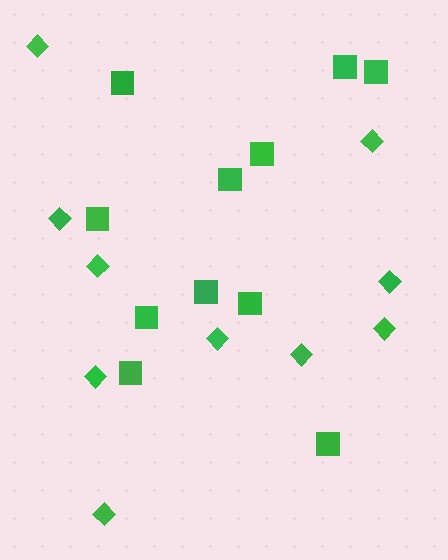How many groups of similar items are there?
There are 2 groups: one group of diamonds (10) and one group of squares (11).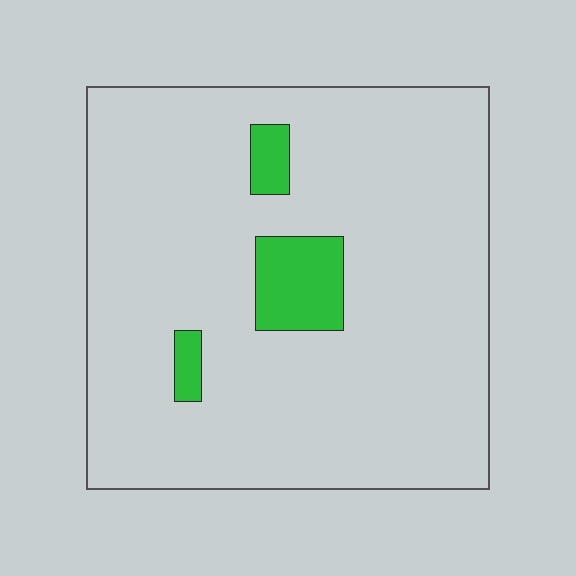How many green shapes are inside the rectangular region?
3.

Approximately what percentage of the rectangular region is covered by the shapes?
Approximately 10%.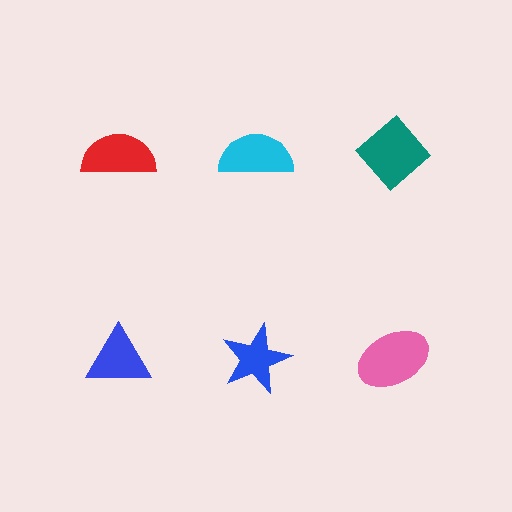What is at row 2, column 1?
A blue triangle.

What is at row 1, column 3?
A teal diamond.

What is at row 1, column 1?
A red semicircle.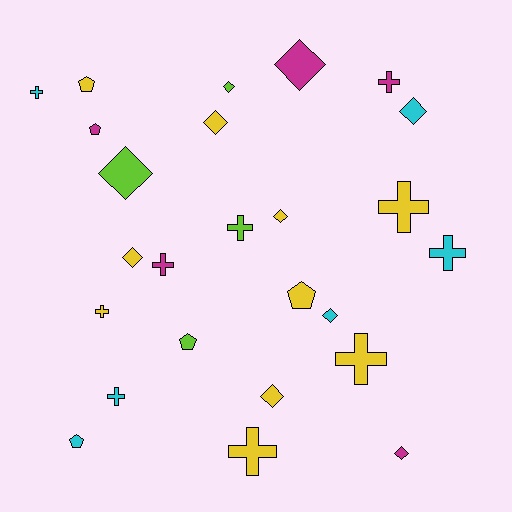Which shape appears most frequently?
Diamond, with 10 objects.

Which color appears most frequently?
Yellow, with 10 objects.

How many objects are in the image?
There are 25 objects.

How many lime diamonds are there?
There are 2 lime diamonds.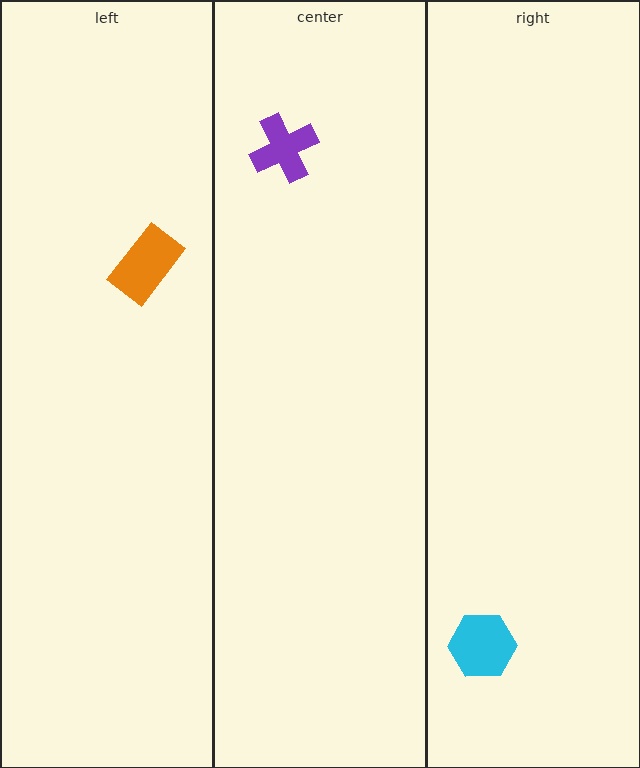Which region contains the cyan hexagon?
The right region.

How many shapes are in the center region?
1.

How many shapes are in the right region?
1.